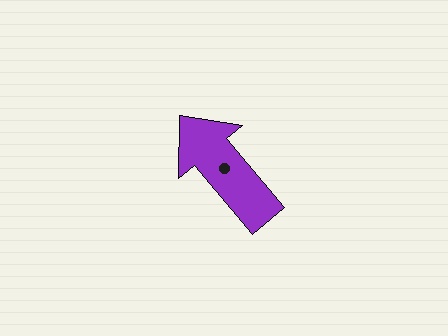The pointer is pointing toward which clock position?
Roughly 11 o'clock.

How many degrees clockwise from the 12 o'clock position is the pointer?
Approximately 320 degrees.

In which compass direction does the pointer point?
Northwest.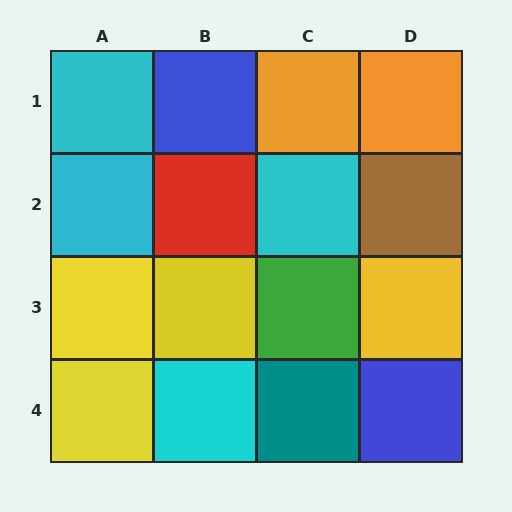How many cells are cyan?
4 cells are cyan.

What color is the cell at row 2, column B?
Red.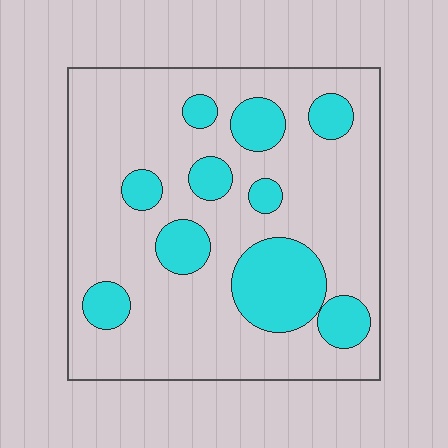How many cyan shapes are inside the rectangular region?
10.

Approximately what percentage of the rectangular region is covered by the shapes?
Approximately 25%.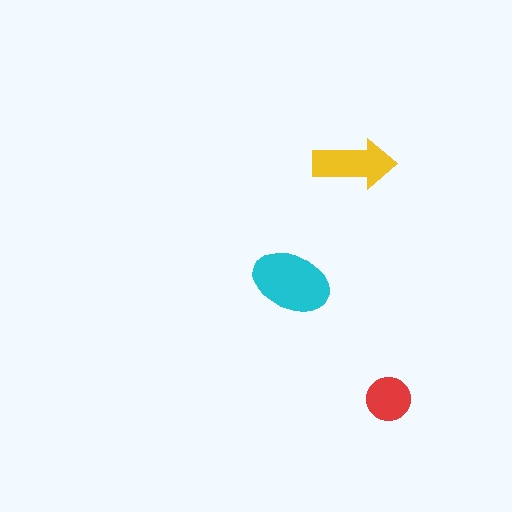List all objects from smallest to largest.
The red circle, the yellow arrow, the cyan ellipse.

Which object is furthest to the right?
The red circle is rightmost.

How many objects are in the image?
There are 3 objects in the image.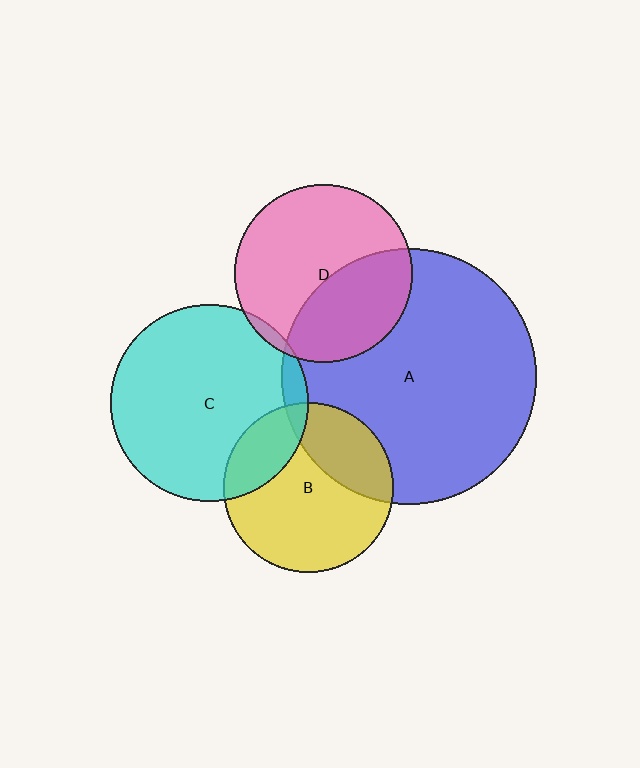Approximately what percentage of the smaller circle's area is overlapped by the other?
Approximately 40%.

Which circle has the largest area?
Circle A (blue).